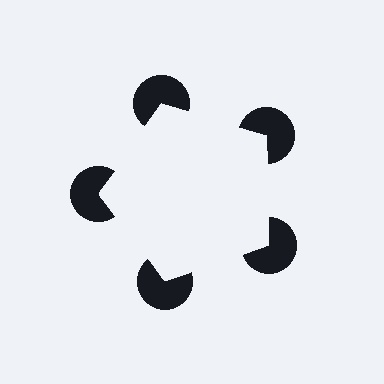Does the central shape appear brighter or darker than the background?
It typically appears slightly brighter than the background, even though no actual brightness change is drawn.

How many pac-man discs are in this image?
There are 5 — one at each vertex of the illusory pentagon.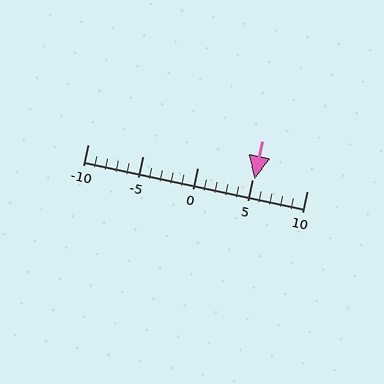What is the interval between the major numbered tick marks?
The major tick marks are spaced 5 units apart.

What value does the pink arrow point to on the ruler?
The pink arrow points to approximately 5.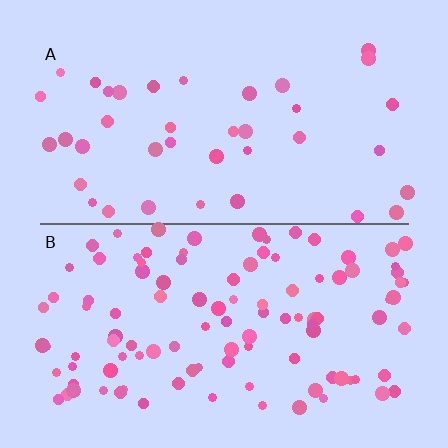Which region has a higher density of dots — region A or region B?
B (the bottom).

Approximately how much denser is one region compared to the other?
Approximately 2.8× — region B over region A.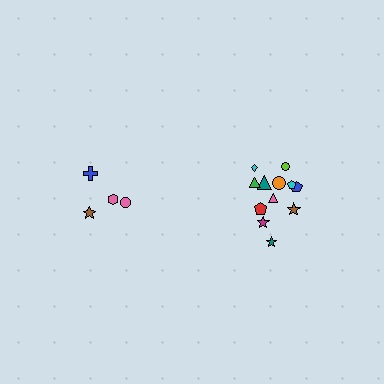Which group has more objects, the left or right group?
The right group.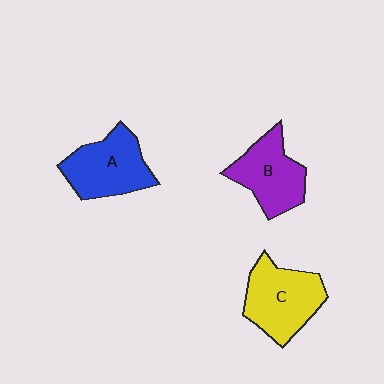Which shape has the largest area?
Shape C (yellow).